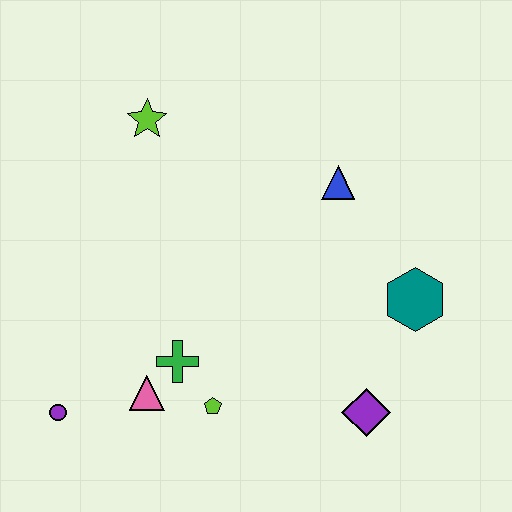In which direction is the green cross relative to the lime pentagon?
The green cross is above the lime pentagon.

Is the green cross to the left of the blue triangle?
Yes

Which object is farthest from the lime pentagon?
The lime star is farthest from the lime pentagon.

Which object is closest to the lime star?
The blue triangle is closest to the lime star.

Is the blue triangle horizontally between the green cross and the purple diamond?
Yes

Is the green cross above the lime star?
No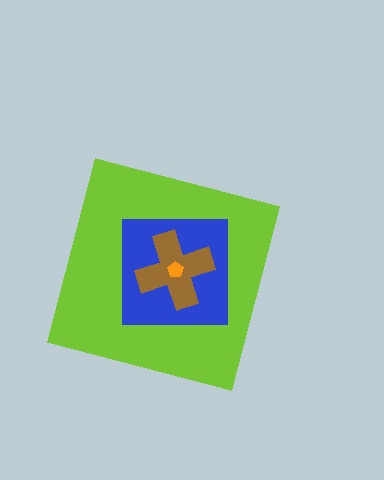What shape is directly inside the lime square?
The blue square.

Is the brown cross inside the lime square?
Yes.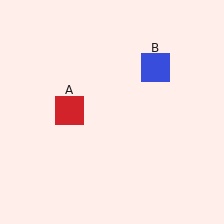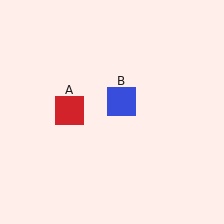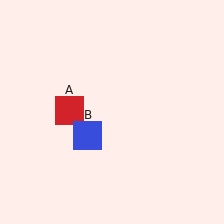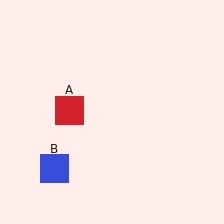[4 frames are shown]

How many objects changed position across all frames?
1 object changed position: blue square (object B).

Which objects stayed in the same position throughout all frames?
Red square (object A) remained stationary.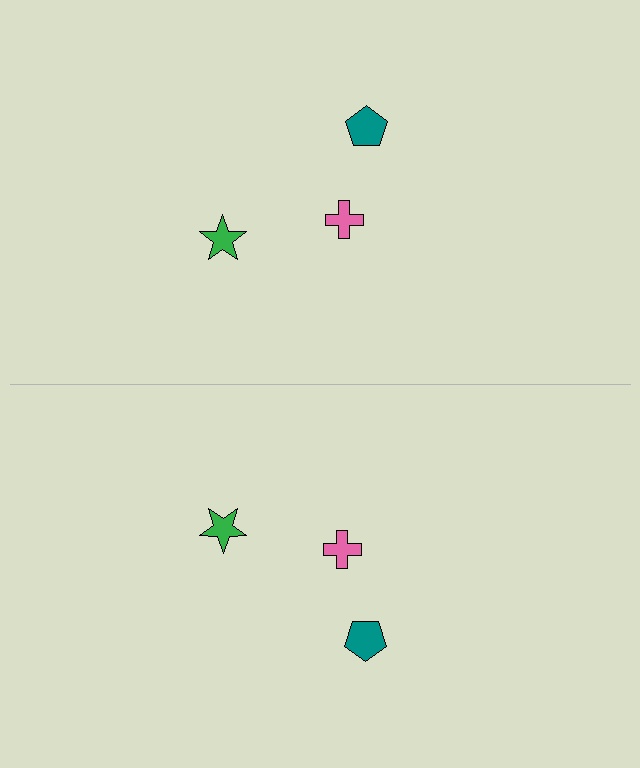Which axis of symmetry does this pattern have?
The pattern has a horizontal axis of symmetry running through the center of the image.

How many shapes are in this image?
There are 6 shapes in this image.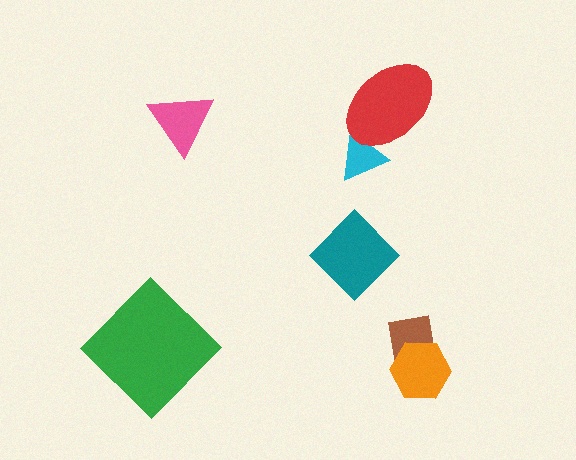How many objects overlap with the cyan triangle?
1 object overlaps with the cyan triangle.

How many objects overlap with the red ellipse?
1 object overlaps with the red ellipse.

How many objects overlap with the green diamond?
0 objects overlap with the green diamond.